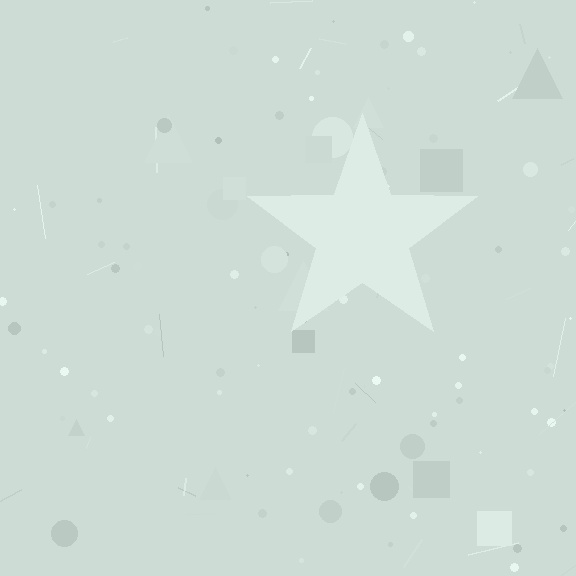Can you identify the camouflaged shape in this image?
The camouflaged shape is a star.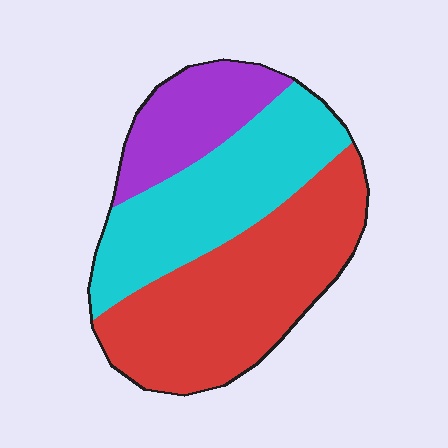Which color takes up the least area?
Purple, at roughly 20%.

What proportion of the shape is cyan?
Cyan takes up about one third (1/3) of the shape.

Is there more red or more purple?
Red.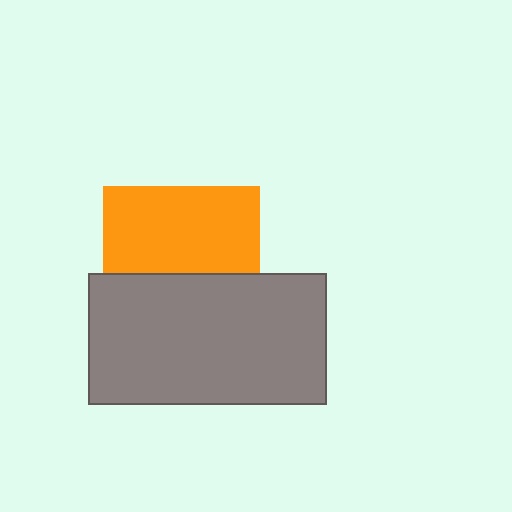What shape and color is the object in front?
The object in front is a gray rectangle.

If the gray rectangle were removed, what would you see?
You would see the complete orange square.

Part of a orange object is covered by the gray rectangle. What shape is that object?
It is a square.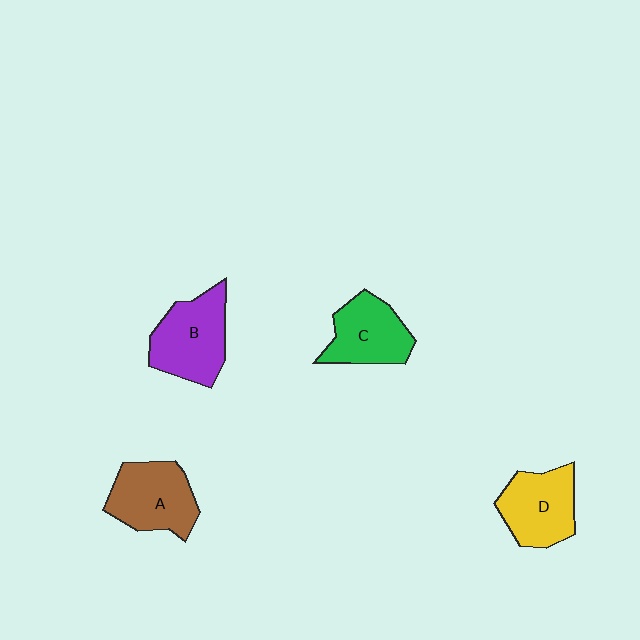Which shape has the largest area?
Shape B (purple).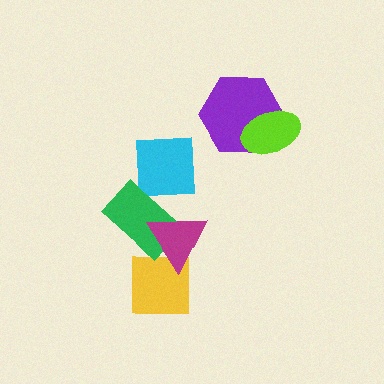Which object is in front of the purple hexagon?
The lime ellipse is in front of the purple hexagon.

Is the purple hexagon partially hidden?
Yes, it is partially covered by another shape.